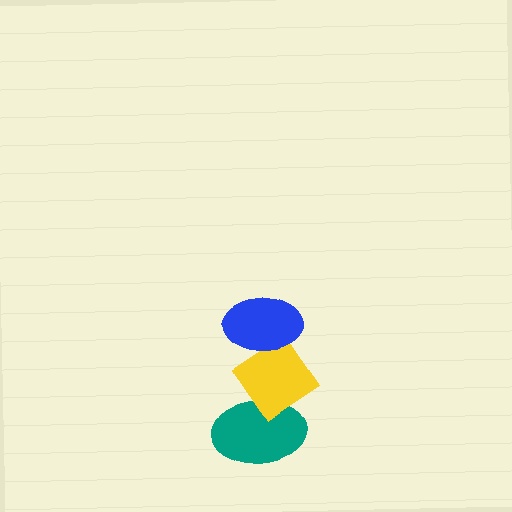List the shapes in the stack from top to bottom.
From top to bottom: the blue ellipse, the yellow diamond, the teal ellipse.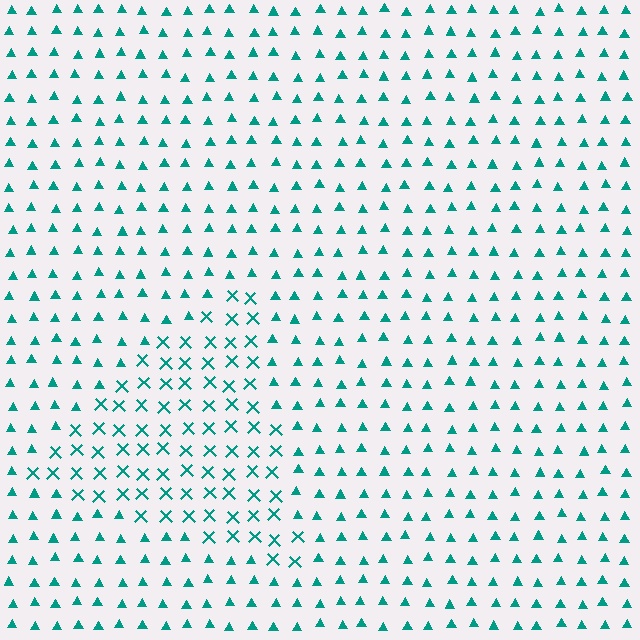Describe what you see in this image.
The image is filled with small teal elements arranged in a uniform grid. A triangle-shaped region contains X marks, while the surrounding area contains triangles. The boundary is defined purely by the change in element shape.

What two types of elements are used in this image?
The image uses X marks inside the triangle region and triangles outside it.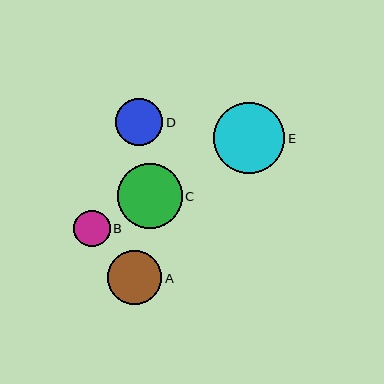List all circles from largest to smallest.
From largest to smallest: E, C, A, D, B.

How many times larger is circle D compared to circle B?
Circle D is approximately 1.3 times the size of circle B.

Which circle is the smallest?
Circle B is the smallest with a size of approximately 36 pixels.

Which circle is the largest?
Circle E is the largest with a size of approximately 71 pixels.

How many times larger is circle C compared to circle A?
Circle C is approximately 1.2 times the size of circle A.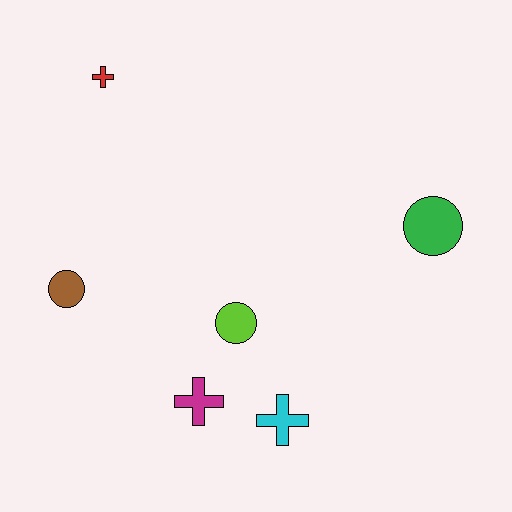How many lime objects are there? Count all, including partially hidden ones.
There is 1 lime object.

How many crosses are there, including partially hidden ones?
There are 3 crosses.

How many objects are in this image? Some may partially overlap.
There are 6 objects.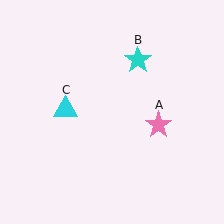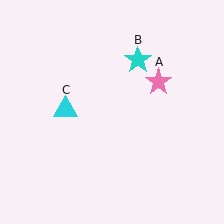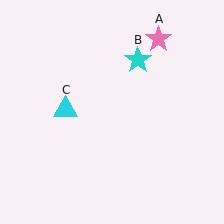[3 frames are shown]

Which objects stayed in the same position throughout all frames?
Cyan star (object B) and cyan triangle (object C) remained stationary.